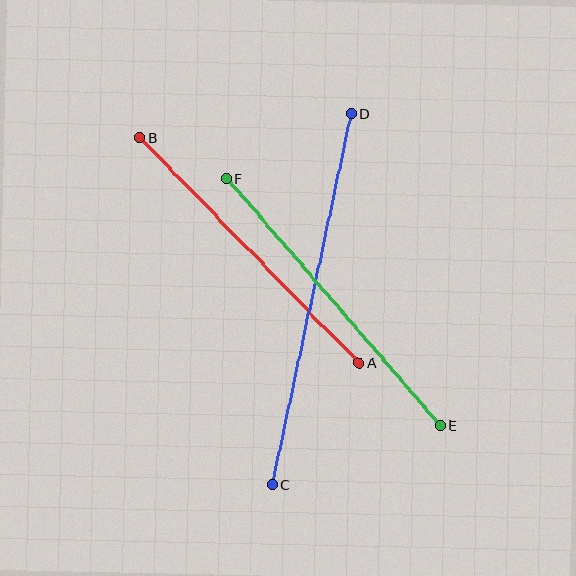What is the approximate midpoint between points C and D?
The midpoint is at approximately (312, 299) pixels.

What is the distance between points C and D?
The distance is approximately 379 pixels.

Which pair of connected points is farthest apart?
Points C and D are farthest apart.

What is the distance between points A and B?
The distance is approximately 314 pixels.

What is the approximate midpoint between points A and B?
The midpoint is at approximately (250, 250) pixels.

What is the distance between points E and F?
The distance is approximately 327 pixels.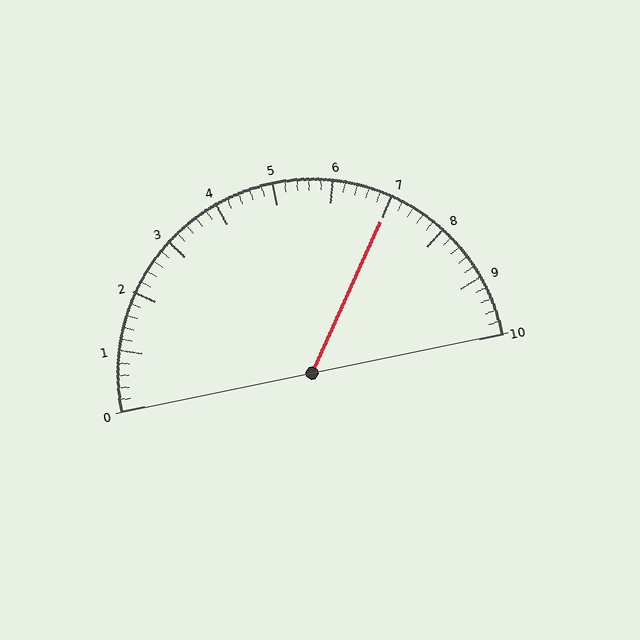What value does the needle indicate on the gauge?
The needle indicates approximately 7.0.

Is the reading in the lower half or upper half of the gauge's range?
The reading is in the upper half of the range (0 to 10).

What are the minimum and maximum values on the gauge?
The gauge ranges from 0 to 10.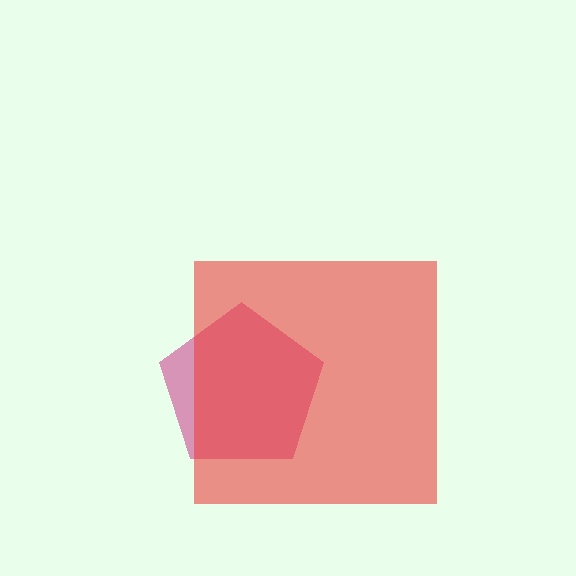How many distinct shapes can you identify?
There are 2 distinct shapes: a magenta pentagon, a red square.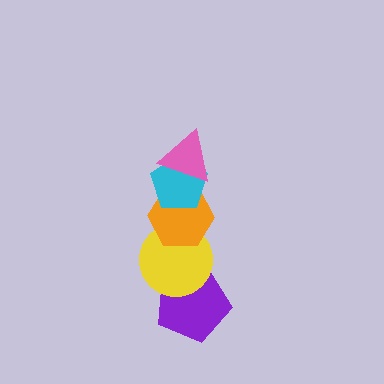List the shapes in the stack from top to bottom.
From top to bottom: the pink triangle, the cyan pentagon, the orange hexagon, the yellow circle, the purple pentagon.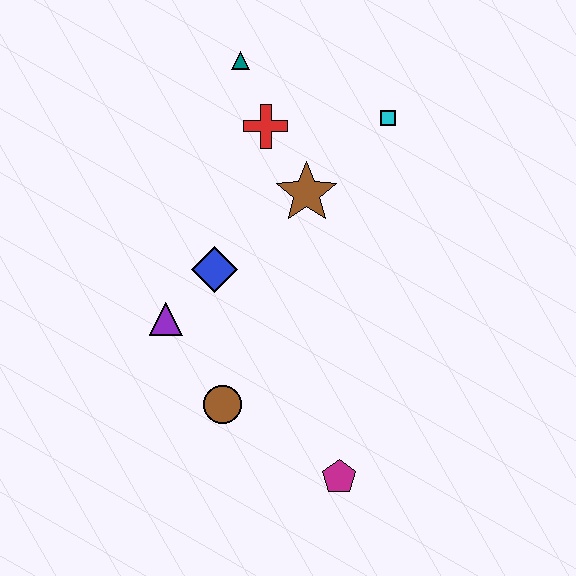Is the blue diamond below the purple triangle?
No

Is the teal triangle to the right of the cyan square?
No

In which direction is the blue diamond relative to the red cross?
The blue diamond is below the red cross.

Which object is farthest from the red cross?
The magenta pentagon is farthest from the red cross.